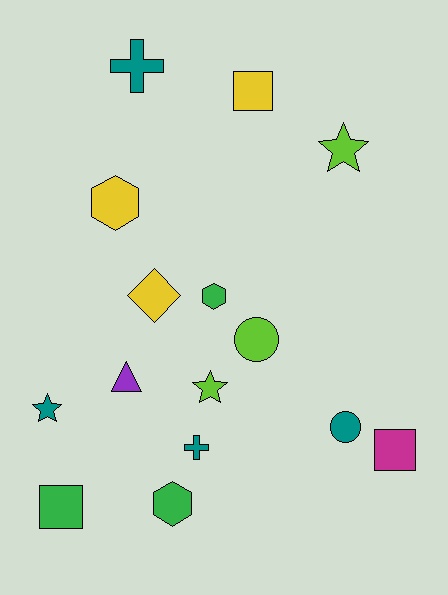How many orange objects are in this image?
There are no orange objects.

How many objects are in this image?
There are 15 objects.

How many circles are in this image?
There are 2 circles.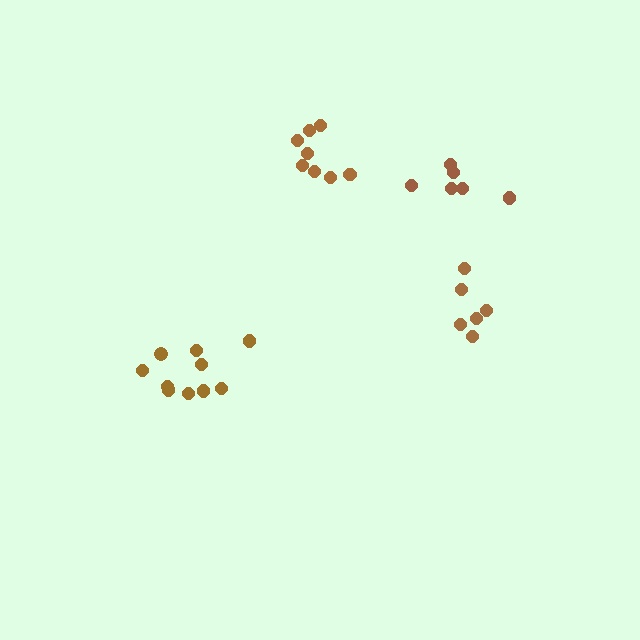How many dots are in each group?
Group 1: 6 dots, Group 2: 8 dots, Group 3: 10 dots, Group 4: 6 dots (30 total).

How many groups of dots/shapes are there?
There are 4 groups.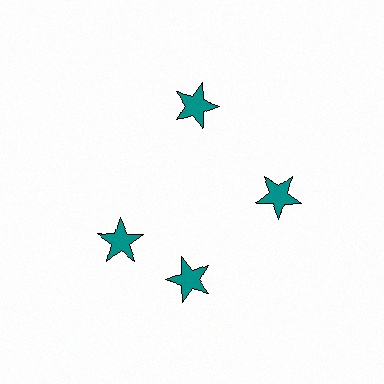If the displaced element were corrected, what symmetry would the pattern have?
It would have 4-fold rotational symmetry — the pattern would map onto itself every 90 degrees.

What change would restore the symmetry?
The symmetry would be restored by rotating it back into even spacing with its neighbors so that all 4 stars sit at equal angles and equal distance from the center.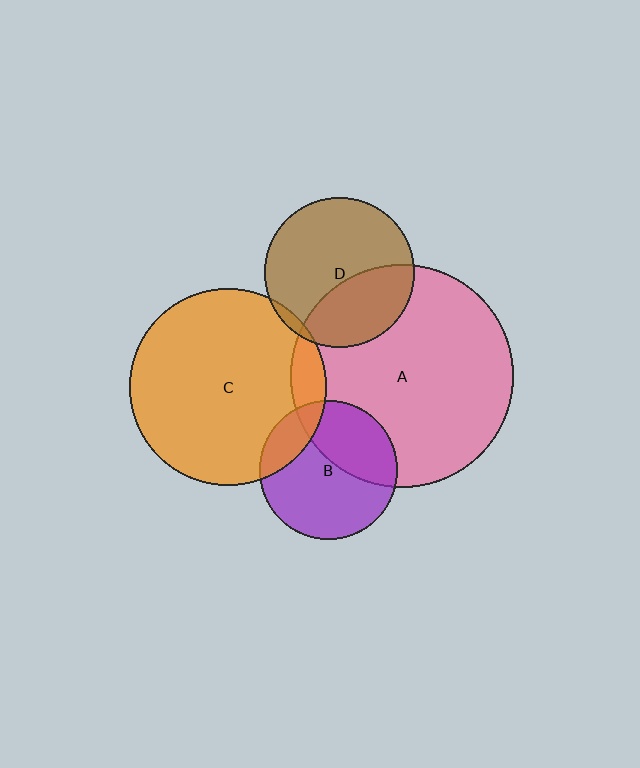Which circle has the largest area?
Circle A (pink).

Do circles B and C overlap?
Yes.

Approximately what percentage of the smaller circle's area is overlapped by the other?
Approximately 20%.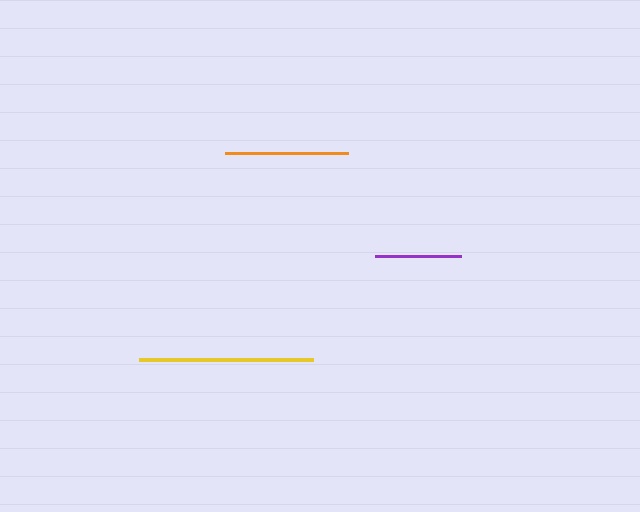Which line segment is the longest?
The yellow line is the longest at approximately 174 pixels.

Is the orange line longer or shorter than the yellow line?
The yellow line is longer than the orange line.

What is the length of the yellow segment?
The yellow segment is approximately 174 pixels long.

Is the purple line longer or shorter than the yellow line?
The yellow line is longer than the purple line.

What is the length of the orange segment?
The orange segment is approximately 123 pixels long.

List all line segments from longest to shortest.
From longest to shortest: yellow, orange, purple.